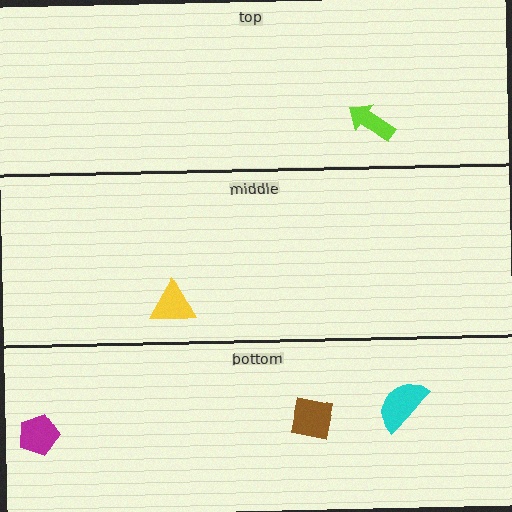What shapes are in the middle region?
The yellow triangle.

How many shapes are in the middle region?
1.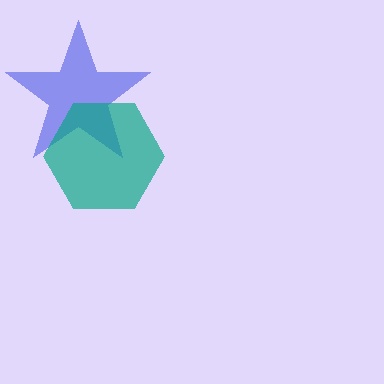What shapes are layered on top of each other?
The layered shapes are: a blue star, a teal hexagon.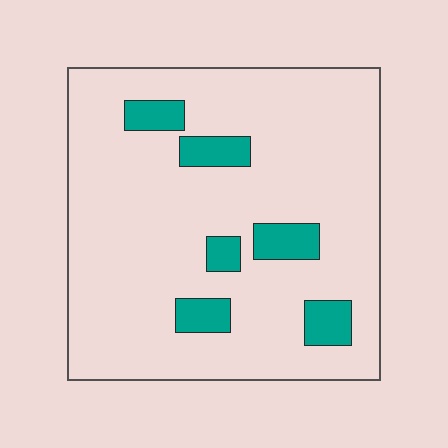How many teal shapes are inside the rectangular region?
6.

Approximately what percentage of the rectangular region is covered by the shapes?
Approximately 10%.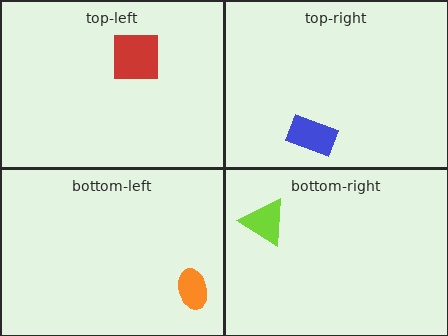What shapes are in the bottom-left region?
The orange ellipse.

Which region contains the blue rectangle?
The top-right region.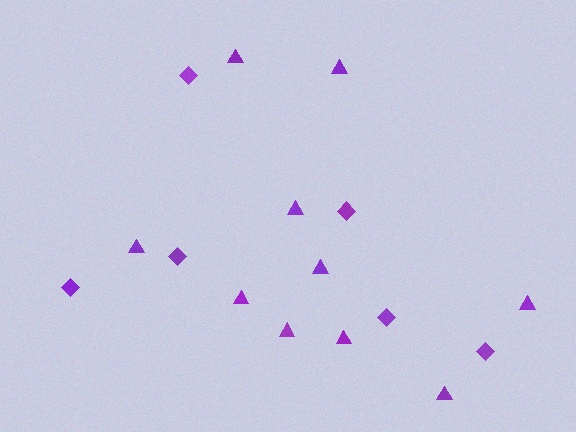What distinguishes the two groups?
There are 2 groups: one group of triangles (10) and one group of diamonds (6).